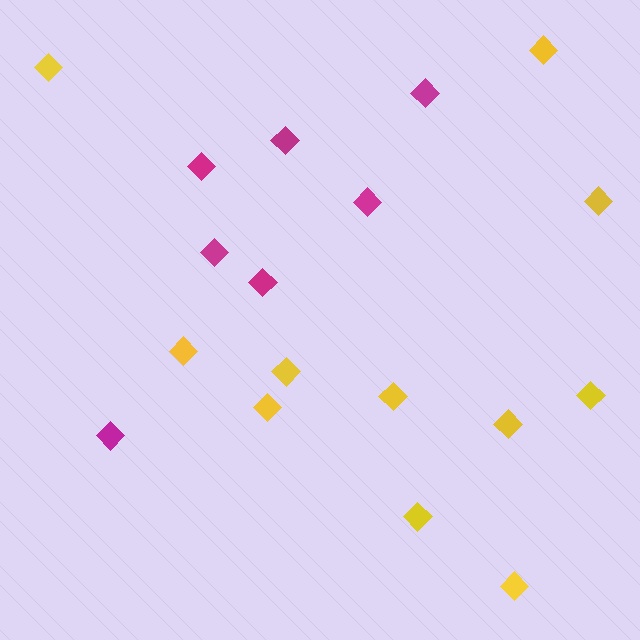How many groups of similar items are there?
There are 2 groups: one group of magenta diamonds (7) and one group of yellow diamonds (11).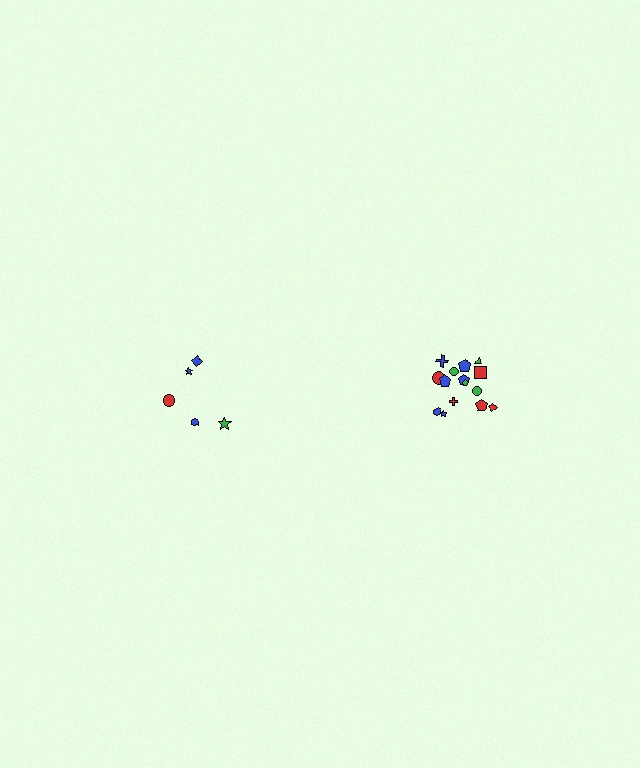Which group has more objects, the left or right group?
The right group.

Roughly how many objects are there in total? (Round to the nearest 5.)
Roughly 20 objects in total.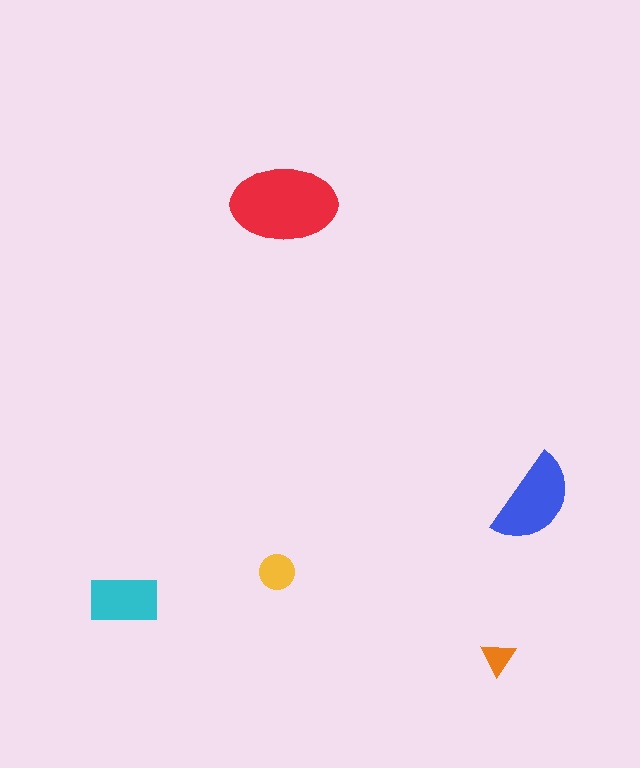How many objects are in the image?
There are 5 objects in the image.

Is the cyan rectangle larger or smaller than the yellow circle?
Larger.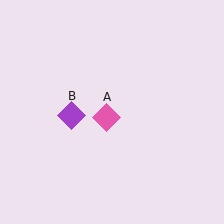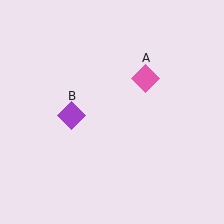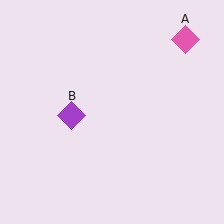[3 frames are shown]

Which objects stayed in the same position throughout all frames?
Purple diamond (object B) remained stationary.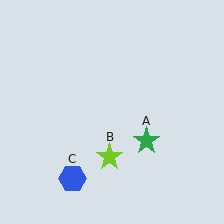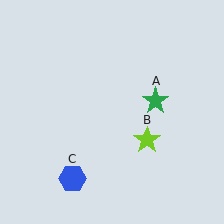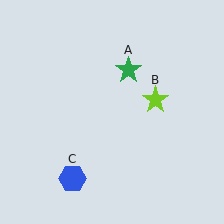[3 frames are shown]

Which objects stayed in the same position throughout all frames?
Blue hexagon (object C) remained stationary.